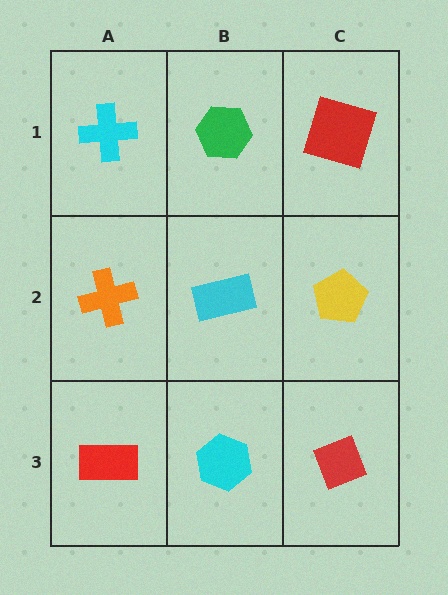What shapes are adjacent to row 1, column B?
A cyan rectangle (row 2, column B), a cyan cross (row 1, column A), a red square (row 1, column C).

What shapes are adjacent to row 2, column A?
A cyan cross (row 1, column A), a red rectangle (row 3, column A), a cyan rectangle (row 2, column B).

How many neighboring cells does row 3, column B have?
3.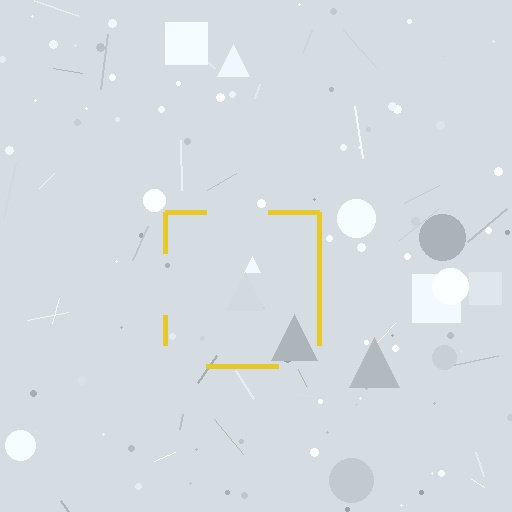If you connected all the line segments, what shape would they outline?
They would outline a square.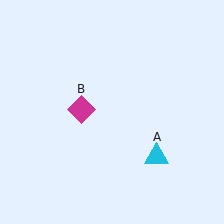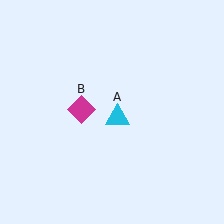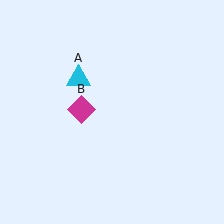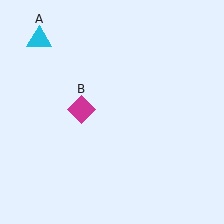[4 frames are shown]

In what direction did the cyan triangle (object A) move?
The cyan triangle (object A) moved up and to the left.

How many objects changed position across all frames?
1 object changed position: cyan triangle (object A).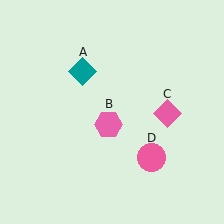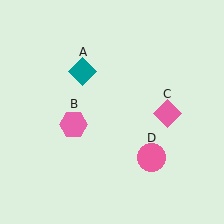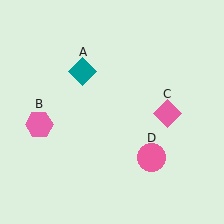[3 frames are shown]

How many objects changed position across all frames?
1 object changed position: pink hexagon (object B).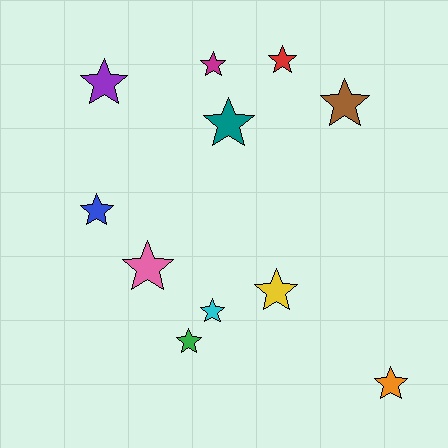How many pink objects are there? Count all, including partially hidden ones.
There is 1 pink object.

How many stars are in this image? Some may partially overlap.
There are 11 stars.